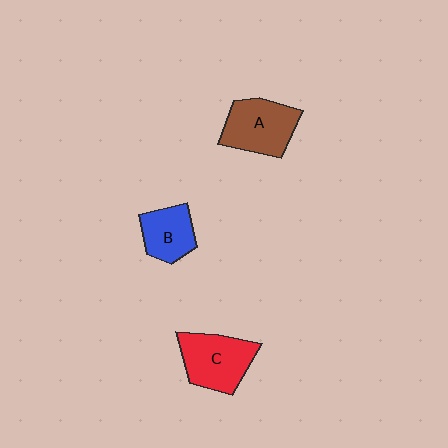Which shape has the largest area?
Shape C (red).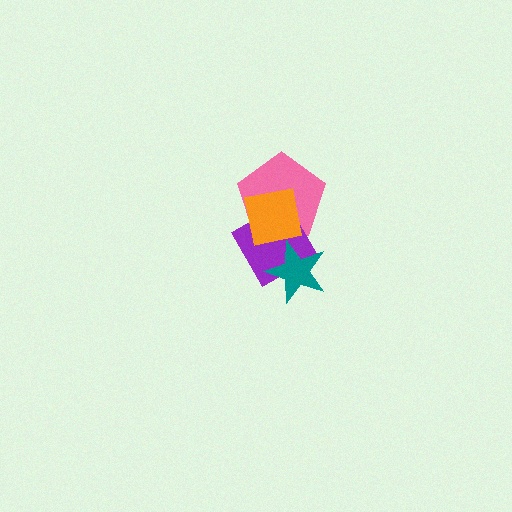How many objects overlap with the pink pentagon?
2 objects overlap with the pink pentagon.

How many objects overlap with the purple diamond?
3 objects overlap with the purple diamond.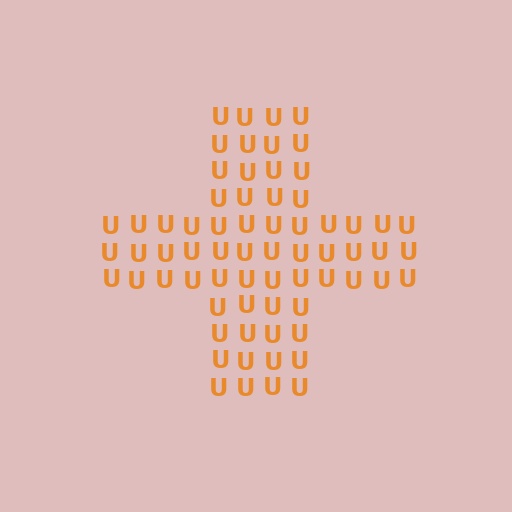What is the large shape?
The large shape is a cross.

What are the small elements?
The small elements are letter U's.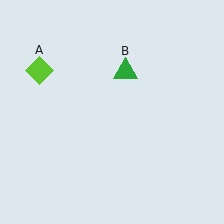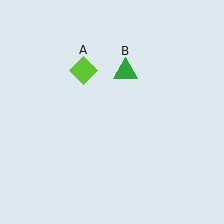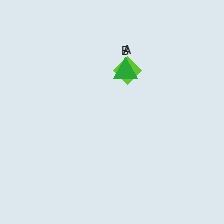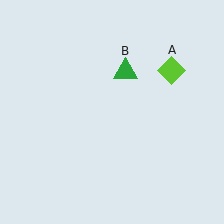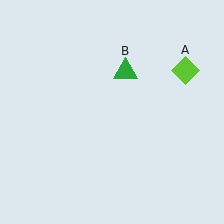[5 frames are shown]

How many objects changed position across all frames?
1 object changed position: lime diamond (object A).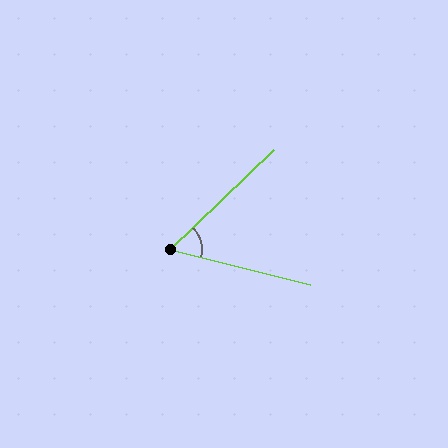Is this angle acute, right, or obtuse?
It is acute.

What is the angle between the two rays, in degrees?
Approximately 58 degrees.